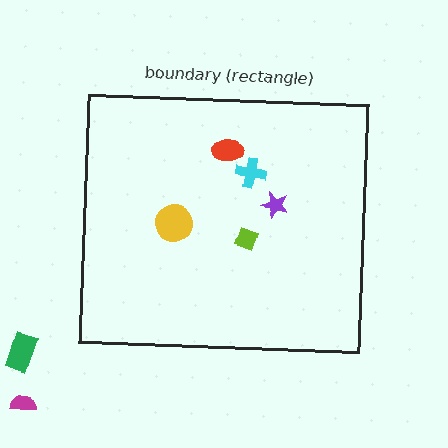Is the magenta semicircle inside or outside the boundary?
Outside.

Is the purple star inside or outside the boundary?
Inside.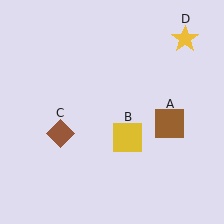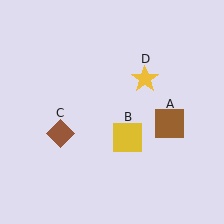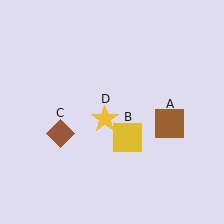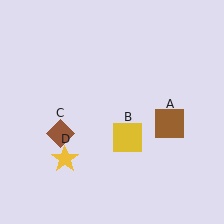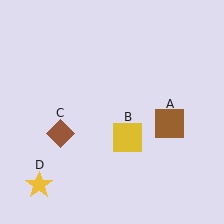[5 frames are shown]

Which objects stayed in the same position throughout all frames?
Brown square (object A) and yellow square (object B) and brown diamond (object C) remained stationary.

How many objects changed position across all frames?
1 object changed position: yellow star (object D).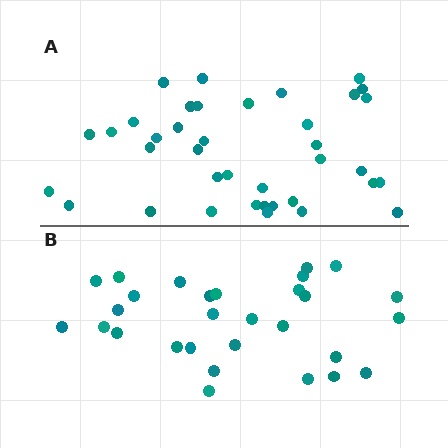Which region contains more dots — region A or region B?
Region A (the top region) has more dots.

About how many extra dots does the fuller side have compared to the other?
Region A has roughly 8 or so more dots than region B.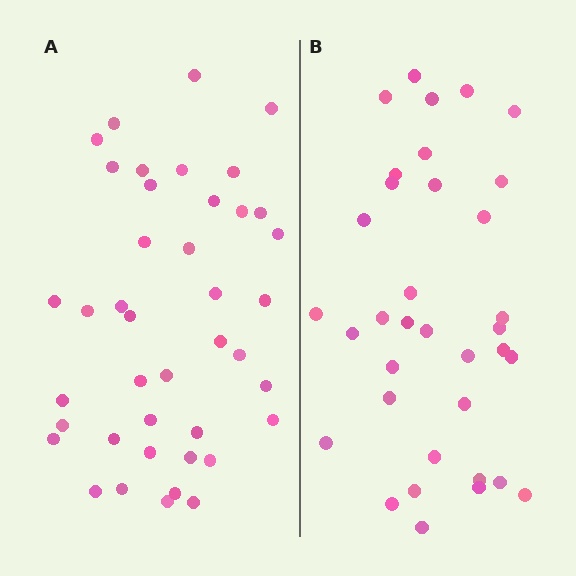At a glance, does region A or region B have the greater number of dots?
Region A (the left region) has more dots.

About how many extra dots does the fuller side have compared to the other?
Region A has about 6 more dots than region B.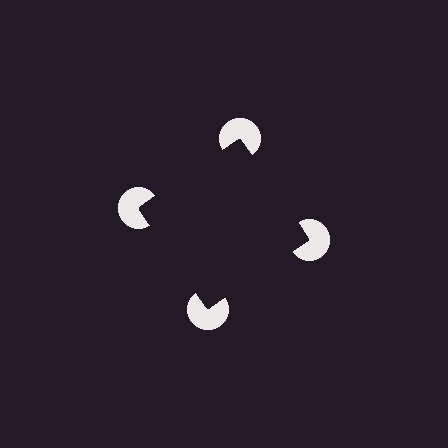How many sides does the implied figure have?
4 sides.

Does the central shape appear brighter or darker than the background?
It typically appears slightly darker than the background, even though no actual brightness change is drawn.